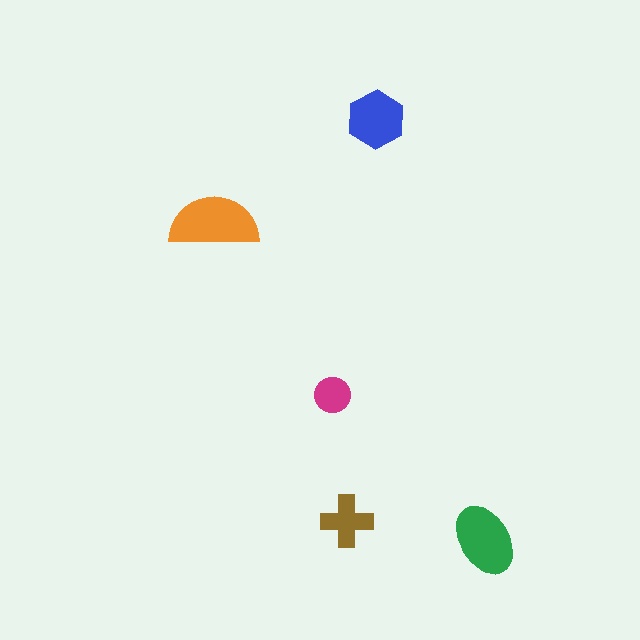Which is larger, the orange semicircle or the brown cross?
The orange semicircle.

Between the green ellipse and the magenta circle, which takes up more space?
The green ellipse.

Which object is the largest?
The orange semicircle.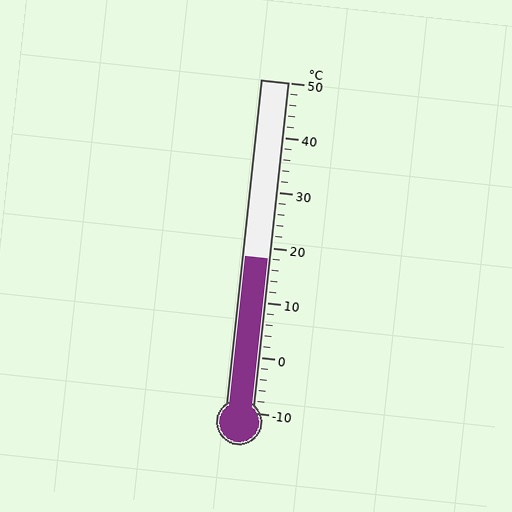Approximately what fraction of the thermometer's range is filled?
The thermometer is filled to approximately 45% of its range.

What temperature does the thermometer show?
The thermometer shows approximately 18°C.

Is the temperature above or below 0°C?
The temperature is above 0°C.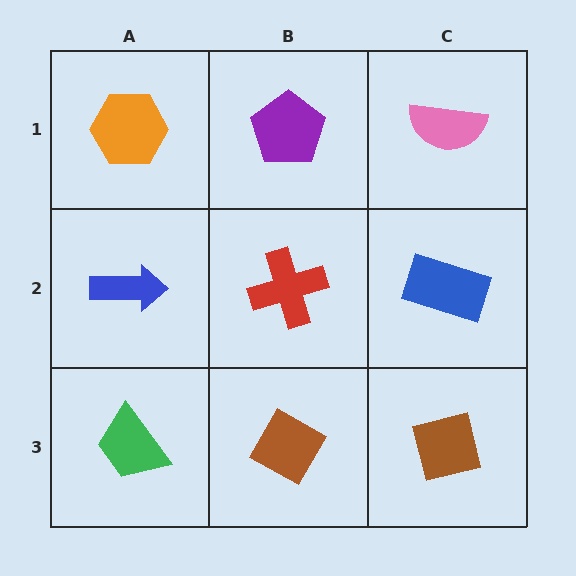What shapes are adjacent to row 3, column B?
A red cross (row 2, column B), a green trapezoid (row 3, column A), a brown square (row 3, column C).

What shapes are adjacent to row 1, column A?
A blue arrow (row 2, column A), a purple pentagon (row 1, column B).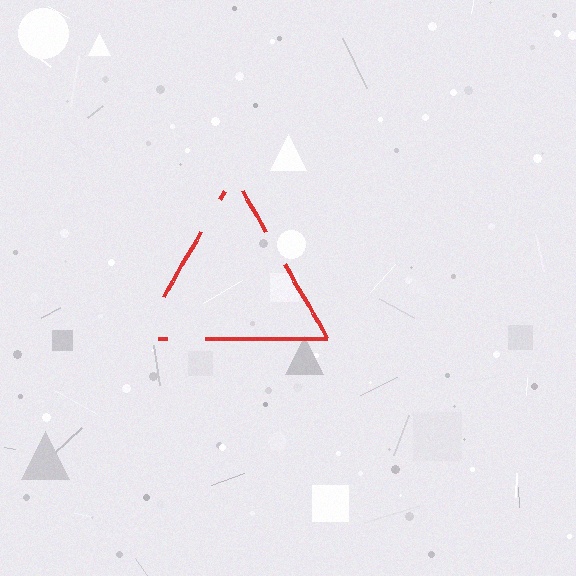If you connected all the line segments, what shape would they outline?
They would outline a triangle.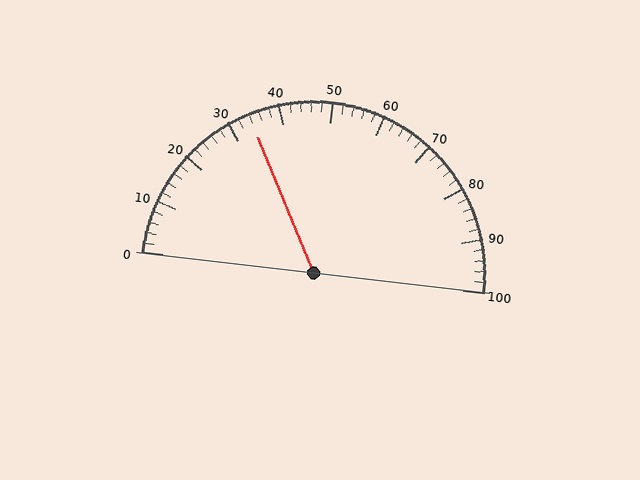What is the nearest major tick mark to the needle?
The nearest major tick mark is 30.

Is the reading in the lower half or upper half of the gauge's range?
The reading is in the lower half of the range (0 to 100).